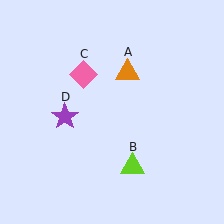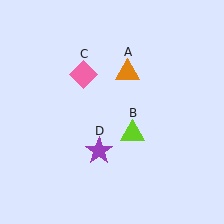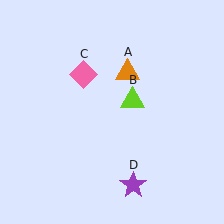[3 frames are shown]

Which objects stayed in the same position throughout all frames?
Orange triangle (object A) and pink diamond (object C) remained stationary.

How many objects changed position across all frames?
2 objects changed position: lime triangle (object B), purple star (object D).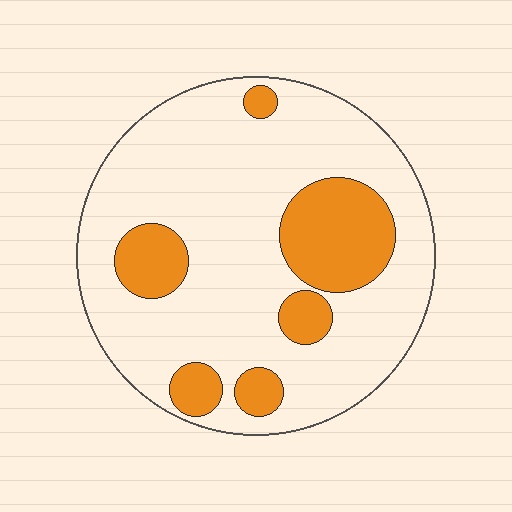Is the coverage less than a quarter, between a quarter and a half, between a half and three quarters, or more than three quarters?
Less than a quarter.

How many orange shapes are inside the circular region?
6.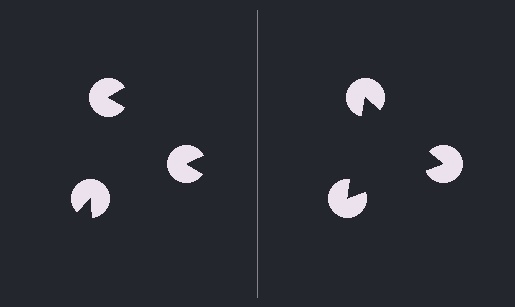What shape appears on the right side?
An illusory triangle.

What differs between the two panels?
The pac-man discs are positioned identically on both sides; only the wedge orientations differ. On the right they align to a triangle; on the left they are misaligned.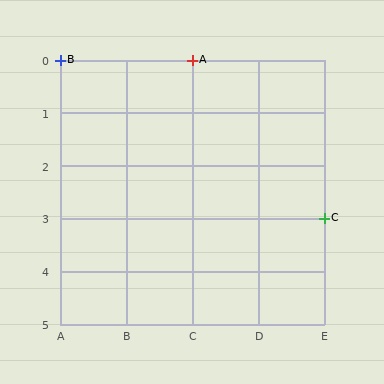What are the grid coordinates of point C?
Point C is at grid coordinates (E, 3).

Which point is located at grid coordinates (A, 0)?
Point B is at (A, 0).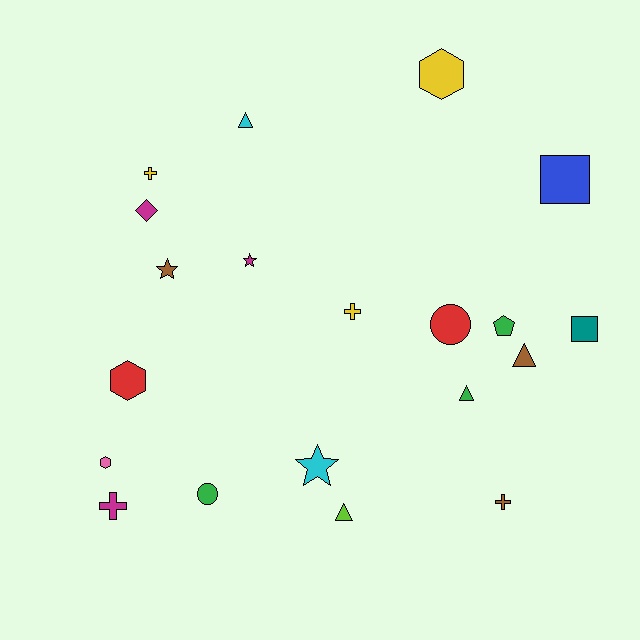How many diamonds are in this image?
There is 1 diamond.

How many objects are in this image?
There are 20 objects.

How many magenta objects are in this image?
There are 3 magenta objects.